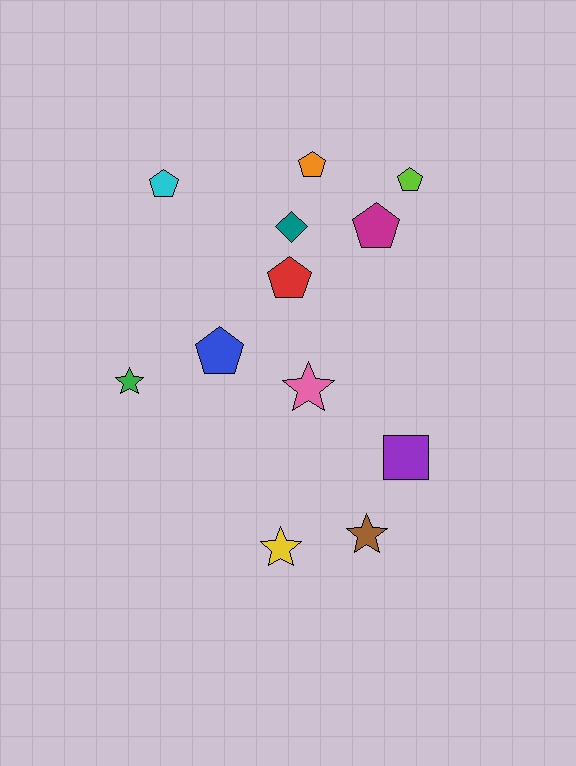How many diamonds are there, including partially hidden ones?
There is 1 diamond.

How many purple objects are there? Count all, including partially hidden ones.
There is 1 purple object.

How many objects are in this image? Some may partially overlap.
There are 12 objects.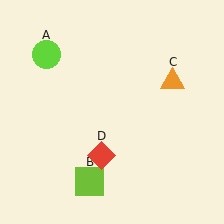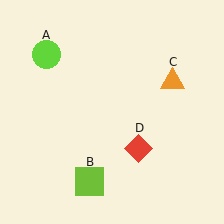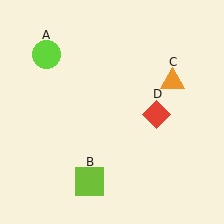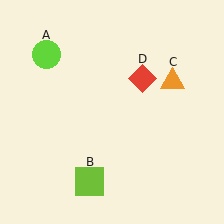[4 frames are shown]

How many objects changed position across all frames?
1 object changed position: red diamond (object D).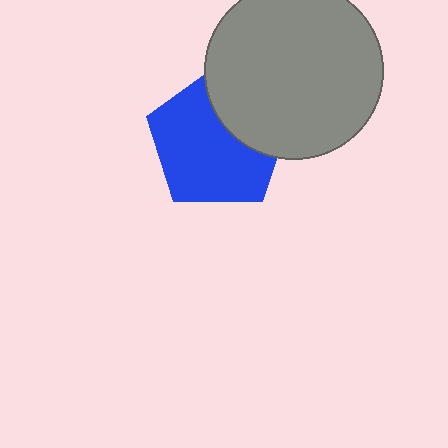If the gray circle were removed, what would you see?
You would see the complete blue pentagon.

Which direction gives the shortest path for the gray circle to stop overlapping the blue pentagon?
Moving toward the upper-right gives the shortest separation.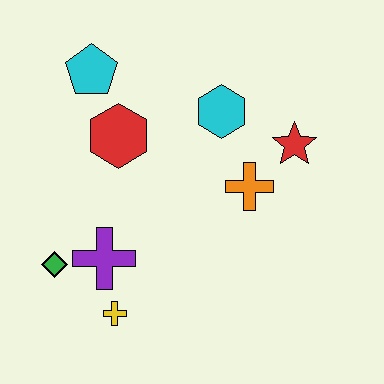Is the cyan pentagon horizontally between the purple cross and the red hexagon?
No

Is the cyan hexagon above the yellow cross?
Yes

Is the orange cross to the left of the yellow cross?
No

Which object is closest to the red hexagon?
The cyan pentagon is closest to the red hexagon.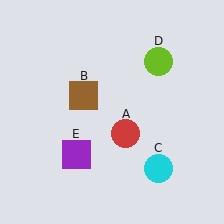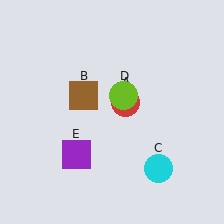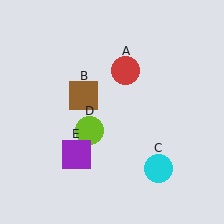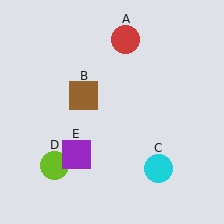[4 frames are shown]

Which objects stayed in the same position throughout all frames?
Brown square (object B) and cyan circle (object C) and purple square (object E) remained stationary.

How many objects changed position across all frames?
2 objects changed position: red circle (object A), lime circle (object D).